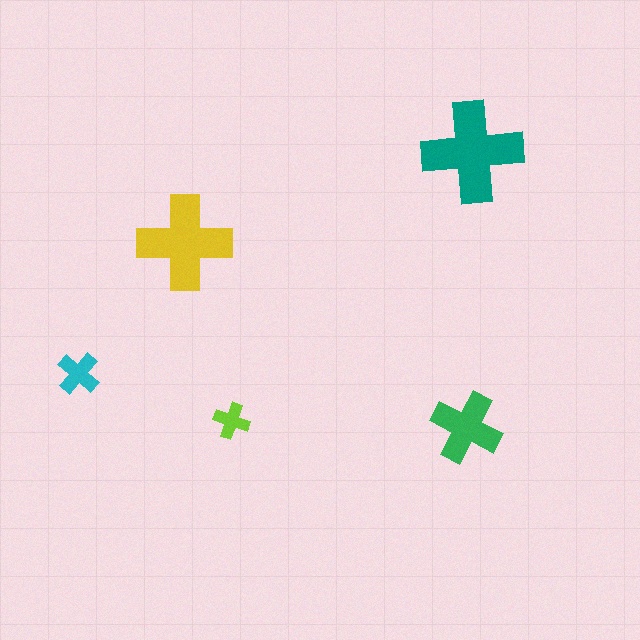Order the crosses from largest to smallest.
the teal one, the yellow one, the green one, the cyan one, the lime one.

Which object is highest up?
The teal cross is topmost.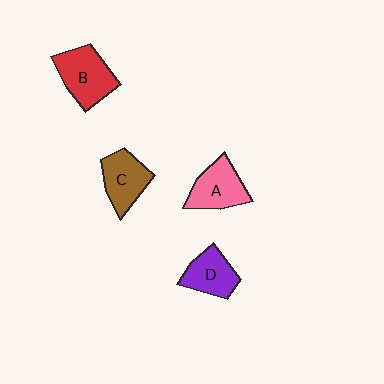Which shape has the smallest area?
Shape D (purple).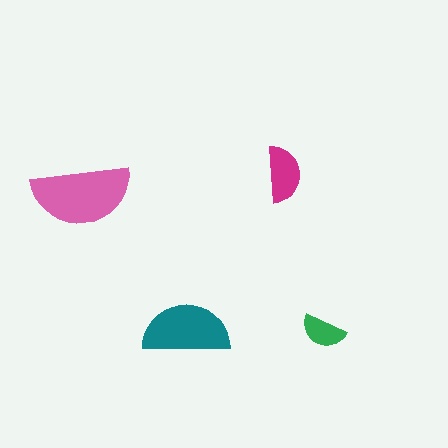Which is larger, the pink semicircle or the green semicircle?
The pink one.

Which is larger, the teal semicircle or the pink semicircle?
The pink one.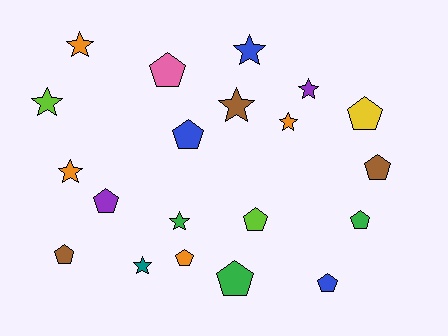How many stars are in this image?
There are 9 stars.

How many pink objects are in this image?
There is 1 pink object.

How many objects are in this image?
There are 20 objects.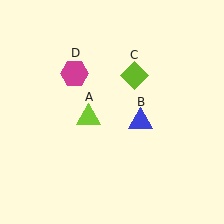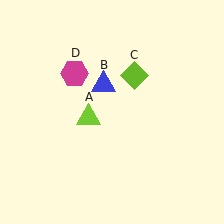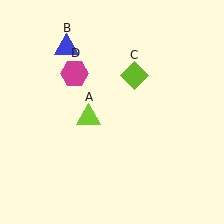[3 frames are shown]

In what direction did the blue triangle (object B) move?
The blue triangle (object B) moved up and to the left.